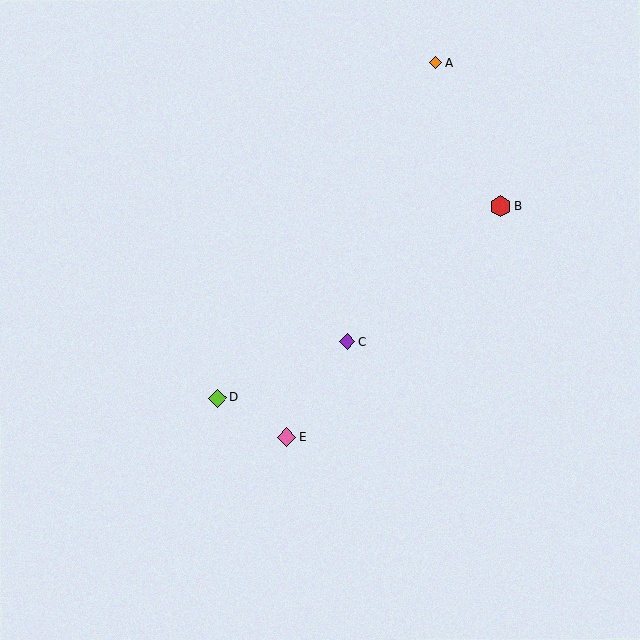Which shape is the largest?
The red hexagon (labeled B) is the largest.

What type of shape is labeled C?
Shape C is a purple diamond.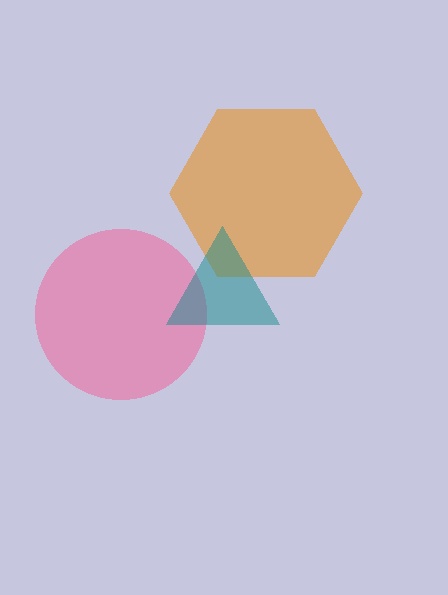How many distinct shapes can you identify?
There are 3 distinct shapes: an orange hexagon, a pink circle, a teal triangle.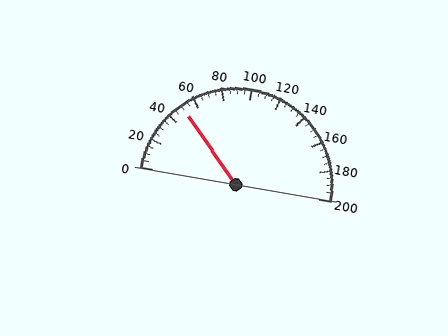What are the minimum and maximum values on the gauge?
The gauge ranges from 0 to 200.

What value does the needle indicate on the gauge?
The needle indicates approximately 50.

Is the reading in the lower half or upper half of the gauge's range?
The reading is in the lower half of the range (0 to 200).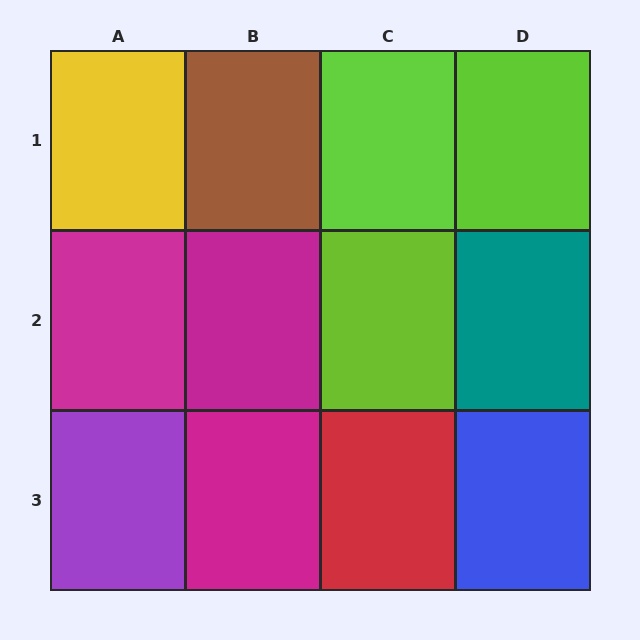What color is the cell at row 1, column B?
Brown.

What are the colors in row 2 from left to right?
Magenta, magenta, lime, teal.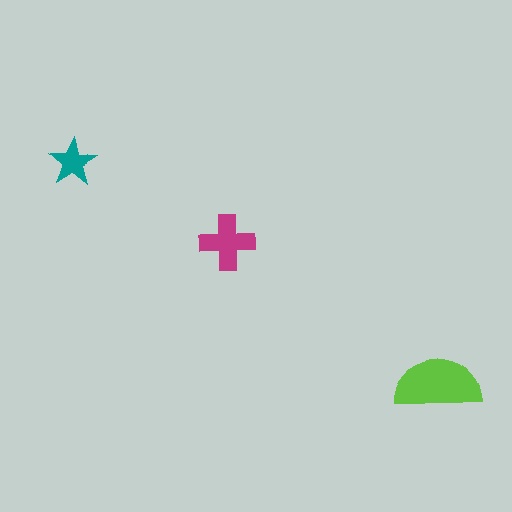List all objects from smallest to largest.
The teal star, the magenta cross, the lime semicircle.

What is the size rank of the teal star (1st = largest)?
3rd.